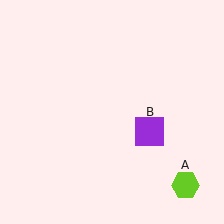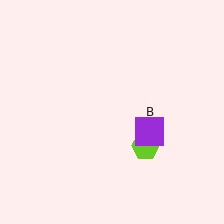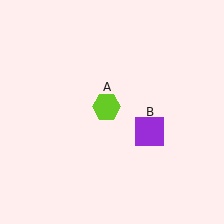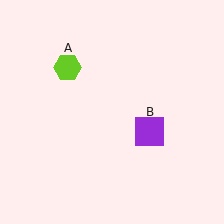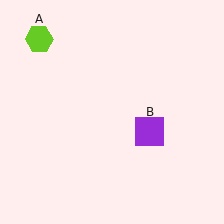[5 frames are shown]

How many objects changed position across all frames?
1 object changed position: lime hexagon (object A).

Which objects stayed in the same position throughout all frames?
Purple square (object B) remained stationary.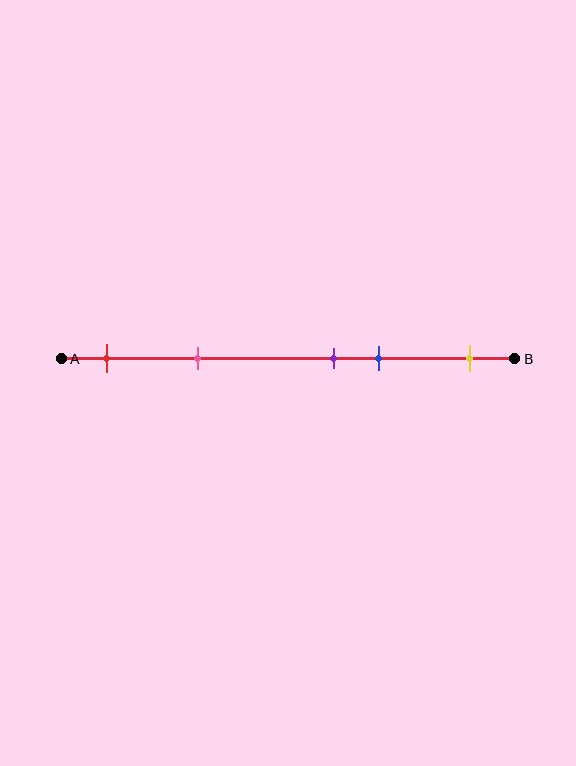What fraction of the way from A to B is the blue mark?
The blue mark is approximately 70% (0.7) of the way from A to B.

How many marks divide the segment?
There are 5 marks dividing the segment.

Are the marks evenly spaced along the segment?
No, the marks are not evenly spaced.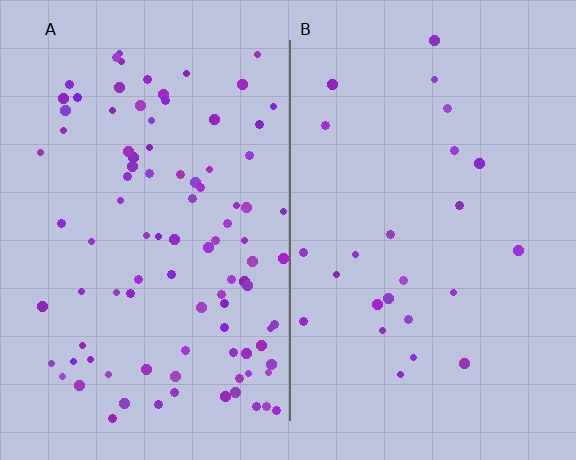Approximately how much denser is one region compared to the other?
Approximately 3.9× — region A over region B.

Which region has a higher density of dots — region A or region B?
A (the left).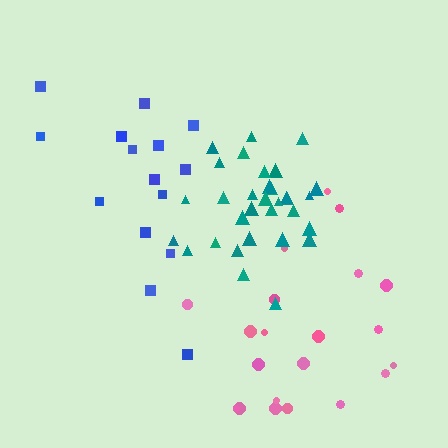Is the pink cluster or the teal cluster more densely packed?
Teal.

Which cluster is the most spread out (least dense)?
Blue.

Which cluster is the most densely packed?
Teal.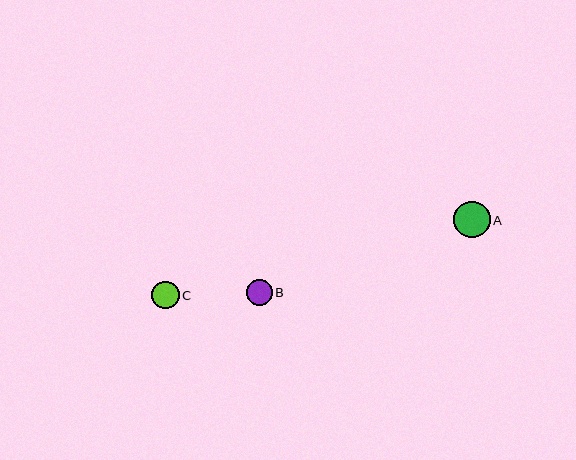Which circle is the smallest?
Circle B is the smallest with a size of approximately 26 pixels.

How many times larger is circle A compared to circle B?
Circle A is approximately 1.4 times the size of circle B.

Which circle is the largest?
Circle A is the largest with a size of approximately 36 pixels.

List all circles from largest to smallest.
From largest to smallest: A, C, B.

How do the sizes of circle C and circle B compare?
Circle C and circle B are approximately the same size.